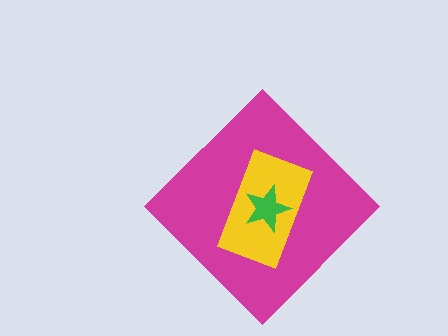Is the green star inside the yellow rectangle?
Yes.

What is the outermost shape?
The magenta diamond.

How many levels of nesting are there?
3.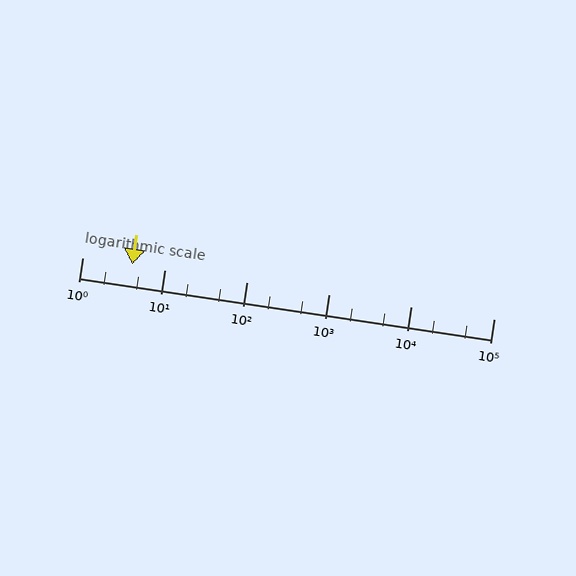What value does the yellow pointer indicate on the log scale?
The pointer indicates approximately 4.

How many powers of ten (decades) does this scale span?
The scale spans 5 decades, from 1 to 100000.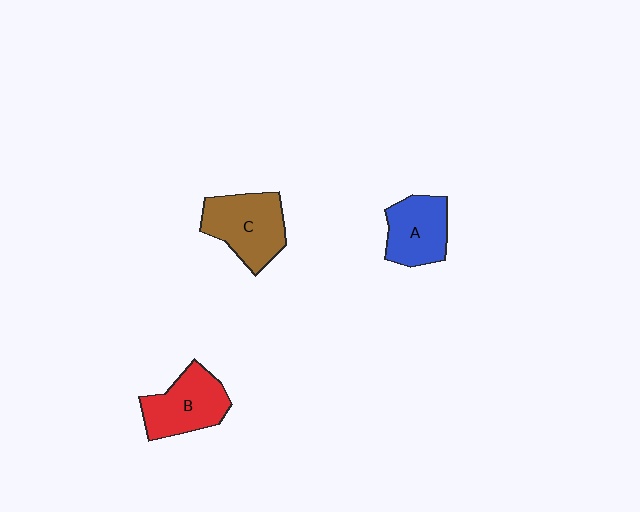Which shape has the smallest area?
Shape A (blue).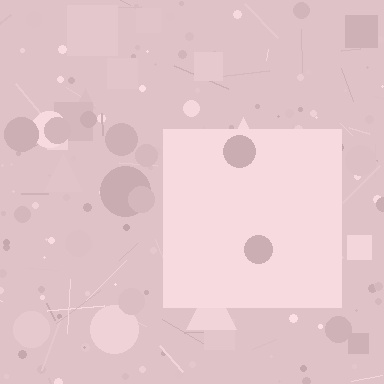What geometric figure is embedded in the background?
A square is embedded in the background.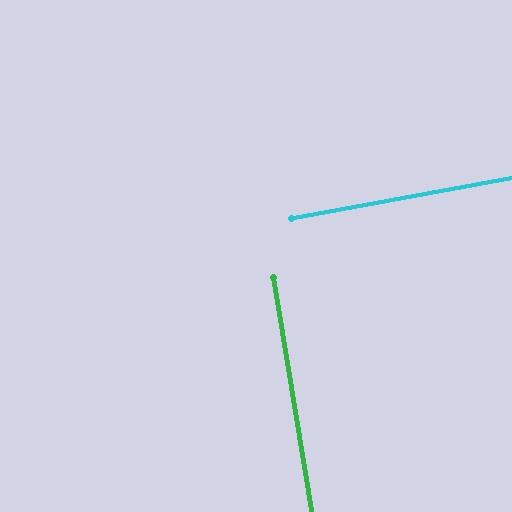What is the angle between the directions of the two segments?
Approximately 89 degrees.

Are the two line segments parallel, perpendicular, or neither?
Perpendicular — they meet at approximately 89°.